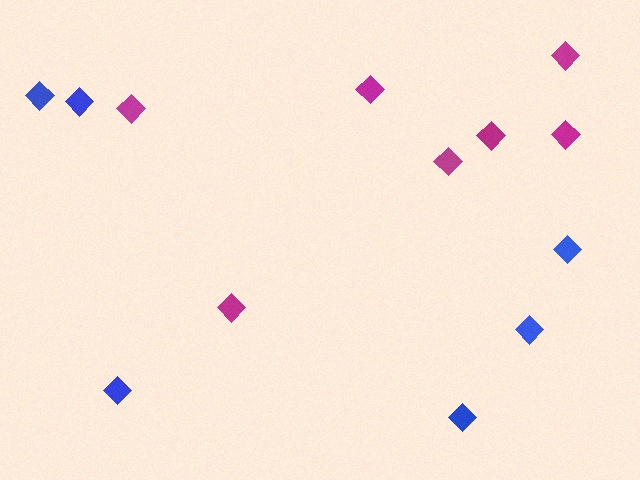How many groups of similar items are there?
There are 2 groups: one group of magenta diamonds (7) and one group of blue diamonds (6).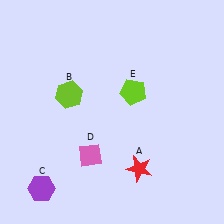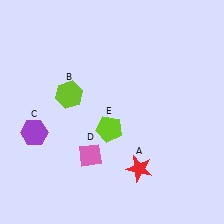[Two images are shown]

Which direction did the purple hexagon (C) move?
The purple hexagon (C) moved up.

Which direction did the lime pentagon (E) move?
The lime pentagon (E) moved down.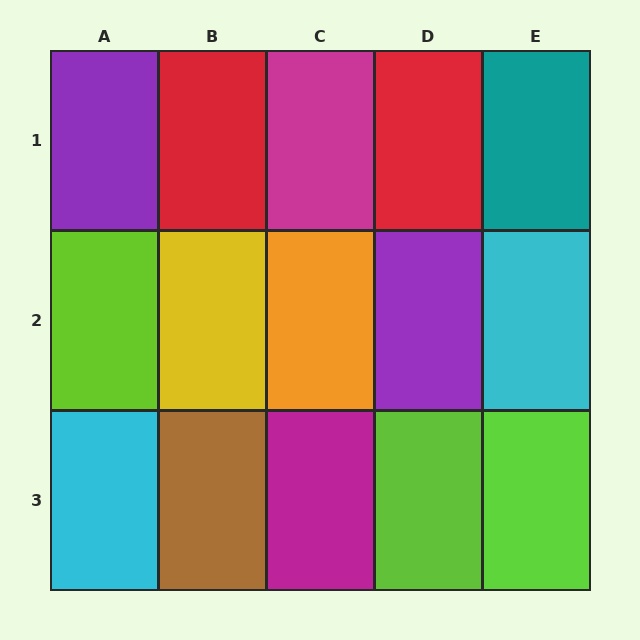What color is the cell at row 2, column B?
Yellow.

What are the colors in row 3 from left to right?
Cyan, brown, magenta, lime, lime.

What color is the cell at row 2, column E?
Cyan.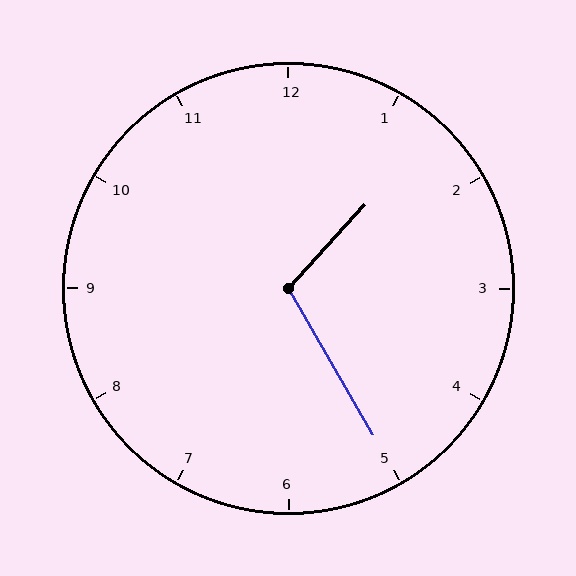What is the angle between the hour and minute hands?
Approximately 108 degrees.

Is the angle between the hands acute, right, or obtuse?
It is obtuse.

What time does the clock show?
1:25.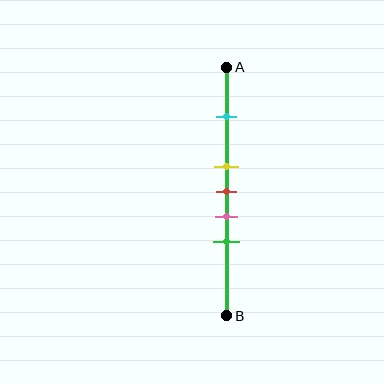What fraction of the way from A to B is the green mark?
The green mark is approximately 70% (0.7) of the way from A to B.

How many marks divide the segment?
There are 5 marks dividing the segment.